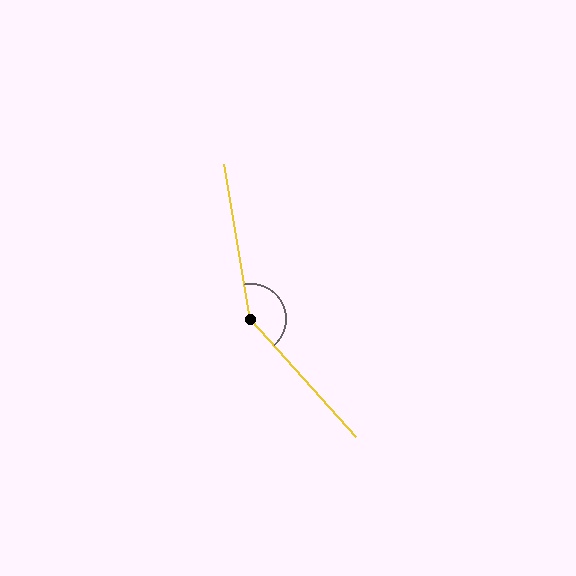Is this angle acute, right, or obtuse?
It is obtuse.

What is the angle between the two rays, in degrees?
Approximately 148 degrees.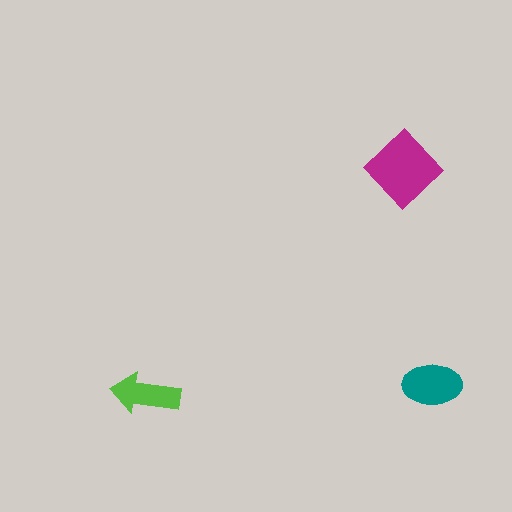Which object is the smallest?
The lime arrow.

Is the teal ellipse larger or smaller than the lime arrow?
Larger.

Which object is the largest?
The magenta diamond.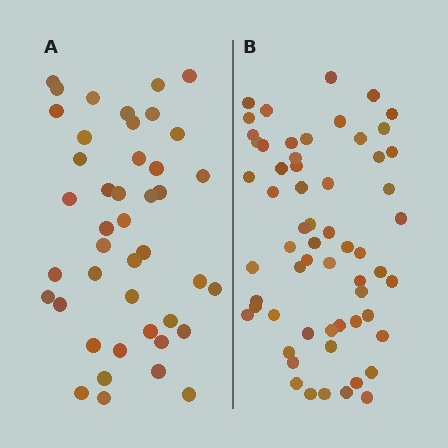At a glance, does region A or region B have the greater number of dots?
Region B (the right region) has more dots.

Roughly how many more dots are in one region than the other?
Region B has approximately 15 more dots than region A.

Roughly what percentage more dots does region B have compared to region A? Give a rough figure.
About 40% more.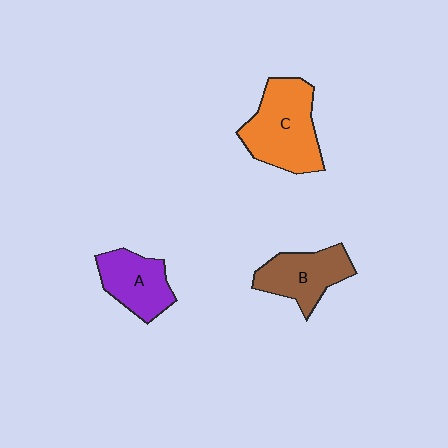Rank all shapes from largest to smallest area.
From largest to smallest: C (orange), B (brown), A (purple).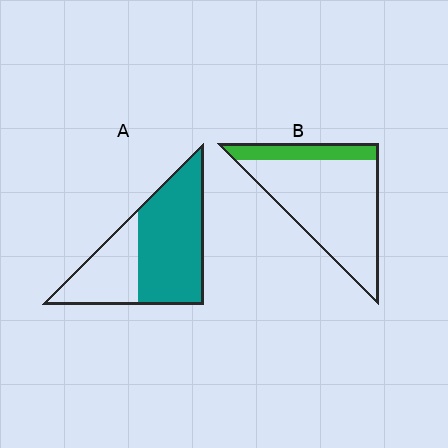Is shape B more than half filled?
No.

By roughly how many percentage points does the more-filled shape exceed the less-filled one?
By roughly 45 percentage points (A over B).